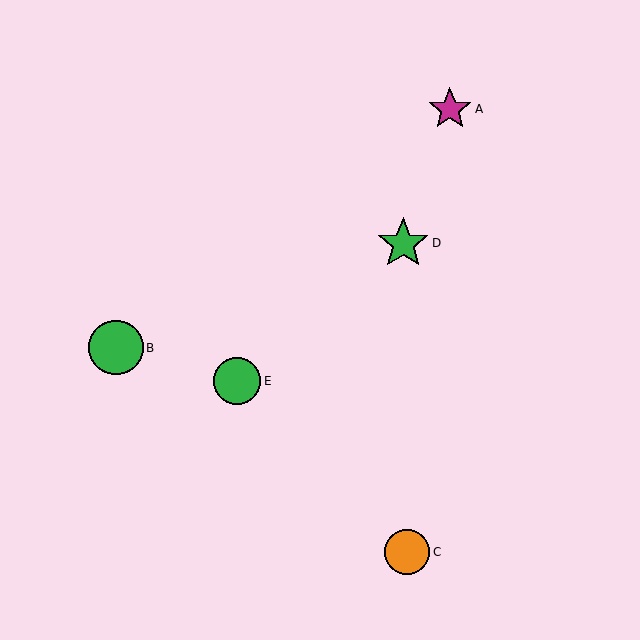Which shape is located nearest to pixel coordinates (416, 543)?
The orange circle (labeled C) at (407, 552) is nearest to that location.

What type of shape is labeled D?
Shape D is a green star.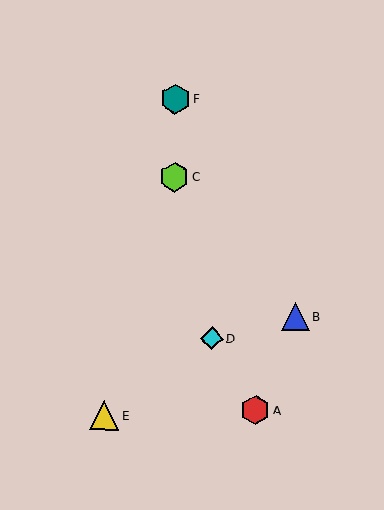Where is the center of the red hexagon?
The center of the red hexagon is at (255, 410).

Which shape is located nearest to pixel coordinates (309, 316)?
The blue triangle (labeled B) at (295, 317) is nearest to that location.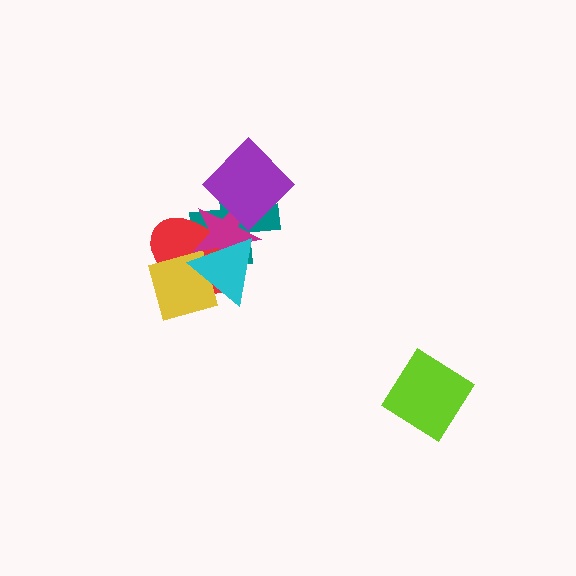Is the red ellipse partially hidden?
Yes, it is partially covered by another shape.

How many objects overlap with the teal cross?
4 objects overlap with the teal cross.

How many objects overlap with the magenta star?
5 objects overlap with the magenta star.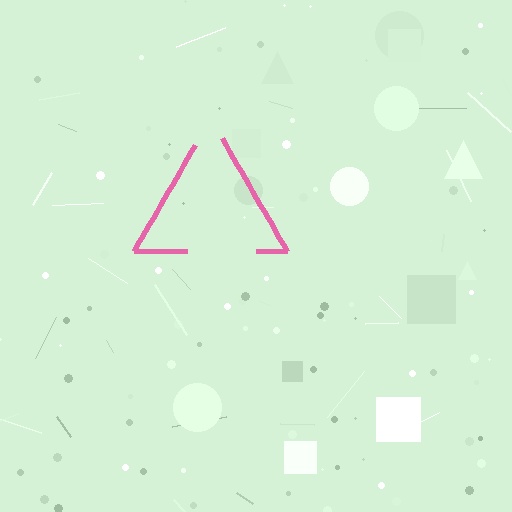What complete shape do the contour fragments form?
The contour fragments form a triangle.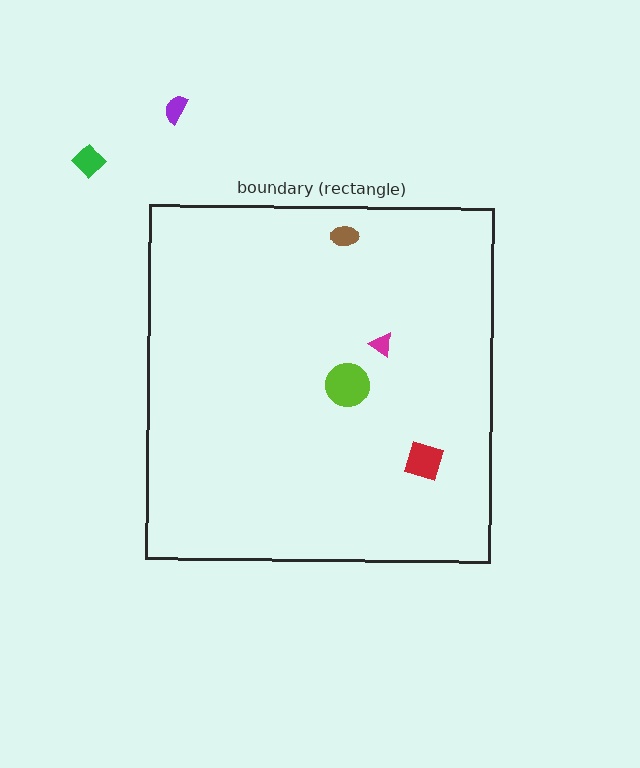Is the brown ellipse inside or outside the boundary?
Inside.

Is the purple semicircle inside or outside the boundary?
Outside.